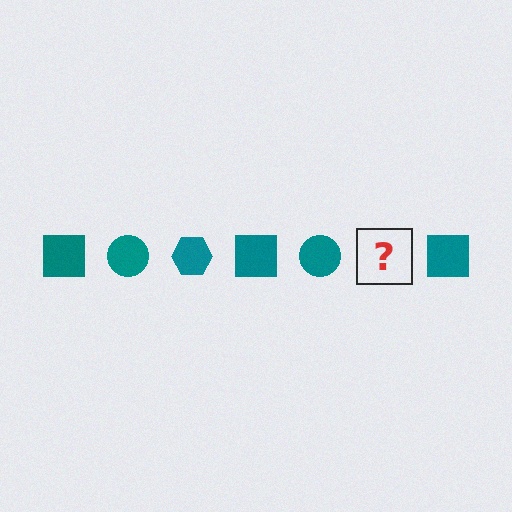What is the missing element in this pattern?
The missing element is a teal hexagon.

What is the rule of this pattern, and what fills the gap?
The rule is that the pattern cycles through square, circle, hexagon shapes in teal. The gap should be filled with a teal hexagon.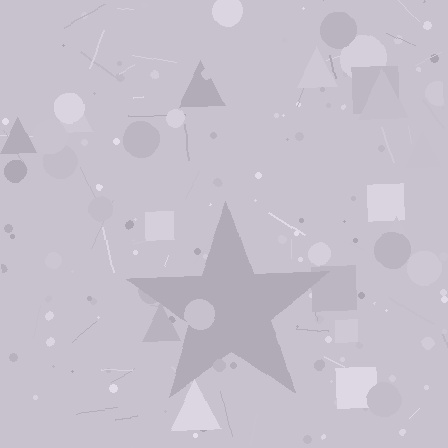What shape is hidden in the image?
A star is hidden in the image.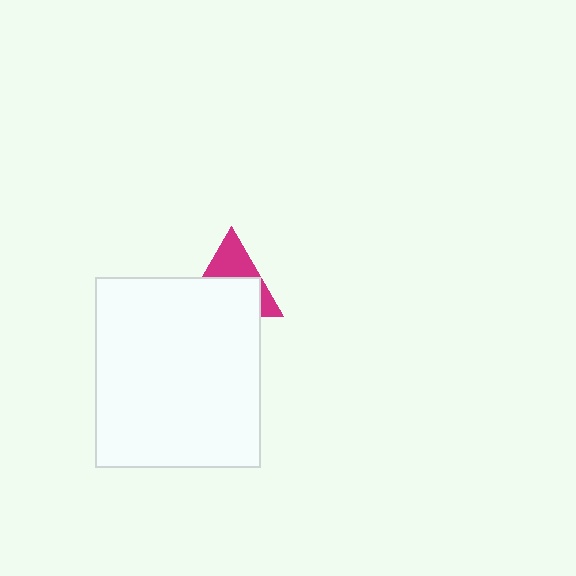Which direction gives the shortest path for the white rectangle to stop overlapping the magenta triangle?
Moving down gives the shortest separation.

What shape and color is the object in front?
The object in front is a white rectangle.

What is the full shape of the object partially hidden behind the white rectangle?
The partially hidden object is a magenta triangle.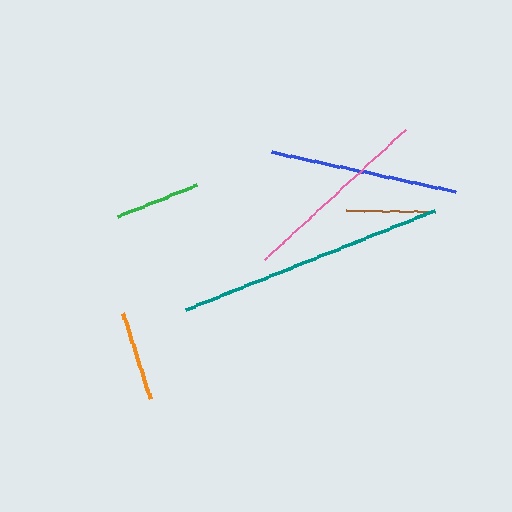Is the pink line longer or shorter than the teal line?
The teal line is longer than the pink line.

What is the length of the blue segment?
The blue segment is approximately 188 pixels long.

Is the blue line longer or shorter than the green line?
The blue line is longer than the green line.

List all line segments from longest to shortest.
From longest to shortest: teal, pink, blue, orange, brown, green.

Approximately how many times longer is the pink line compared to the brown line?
The pink line is approximately 2.1 times the length of the brown line.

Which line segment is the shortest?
The green line is the shortest at approximately 85 pixels.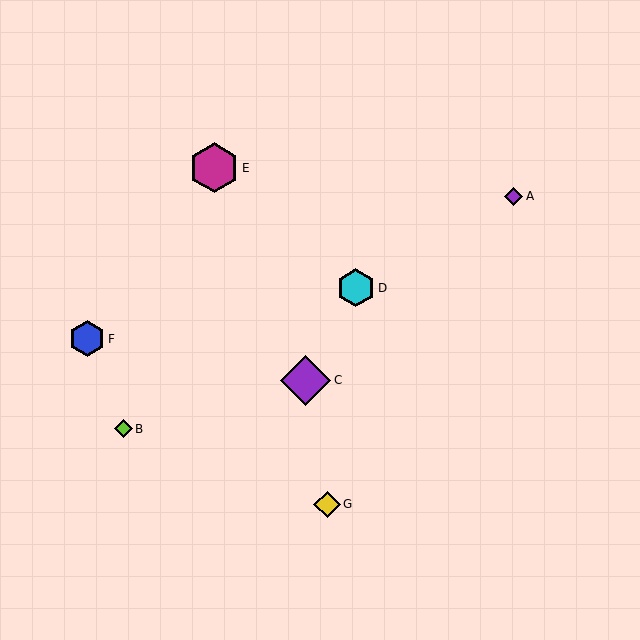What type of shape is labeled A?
Shape A is a purple diamond.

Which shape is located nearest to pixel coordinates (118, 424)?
The lime diamond (labeled B) at (123, 429) is nearest to that location.